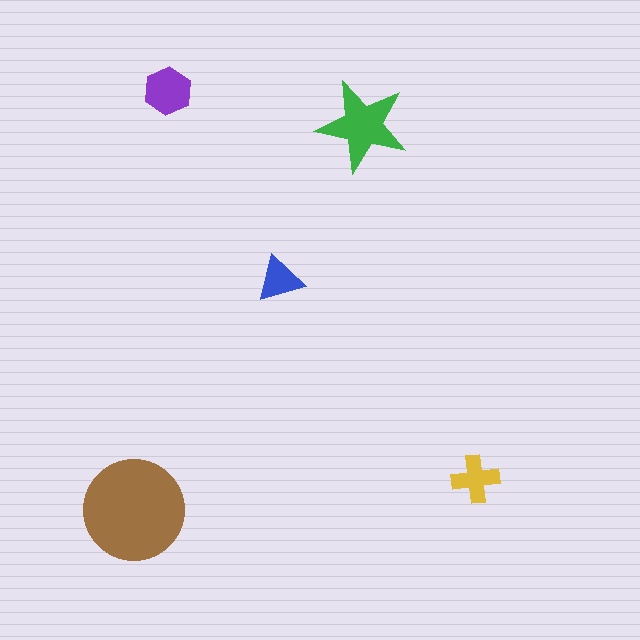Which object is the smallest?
The blue triangle.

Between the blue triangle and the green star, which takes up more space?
The green star.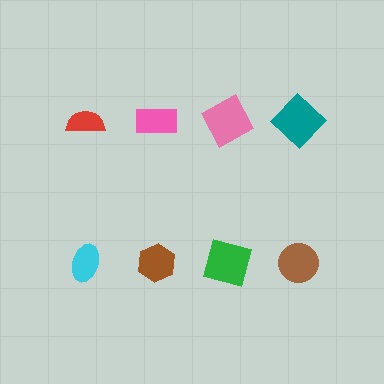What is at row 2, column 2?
A brown hexagon.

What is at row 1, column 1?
A red semicircle.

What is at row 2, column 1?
A cyan ellipse.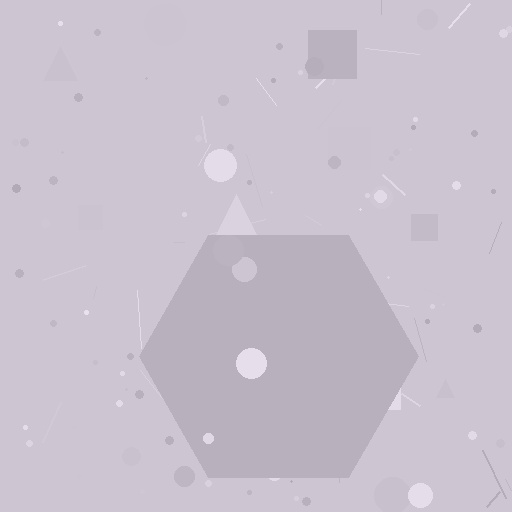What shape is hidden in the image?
A hexagon is hidden in the image.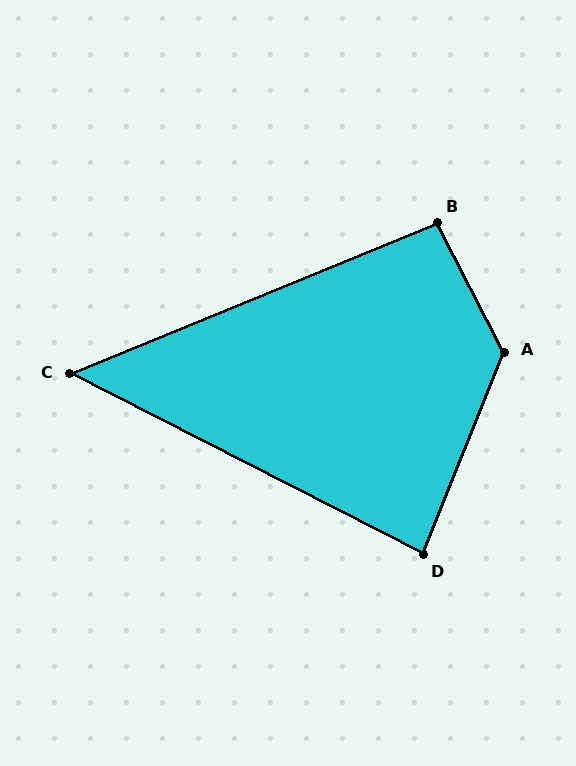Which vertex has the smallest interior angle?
C, at approximately 49 degrees.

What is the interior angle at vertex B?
Approximately 95 degrees (obtuse).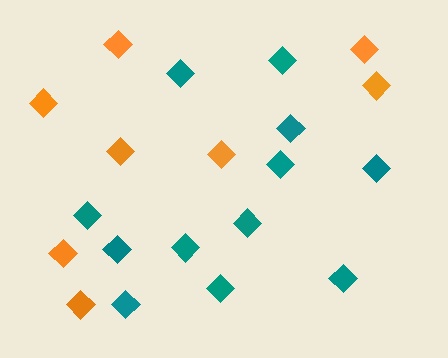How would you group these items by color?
There are 2 groups: one group of teal diamonds (12) and one group of orange diamonds (8).